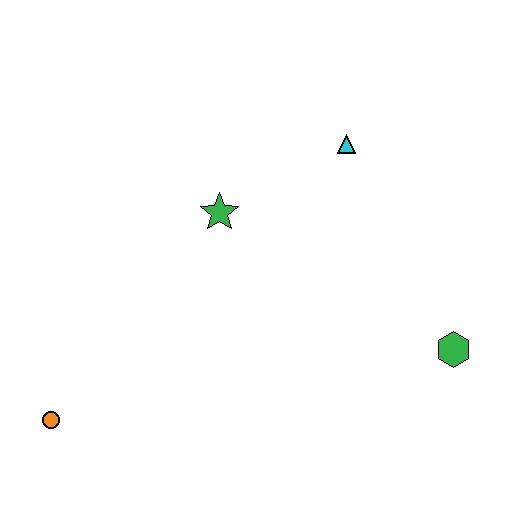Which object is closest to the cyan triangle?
The green star is closest to the cyan triangle.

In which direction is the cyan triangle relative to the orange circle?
The cyan triangle is to the right of the orange circle.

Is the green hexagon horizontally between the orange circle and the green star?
No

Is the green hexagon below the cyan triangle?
Yes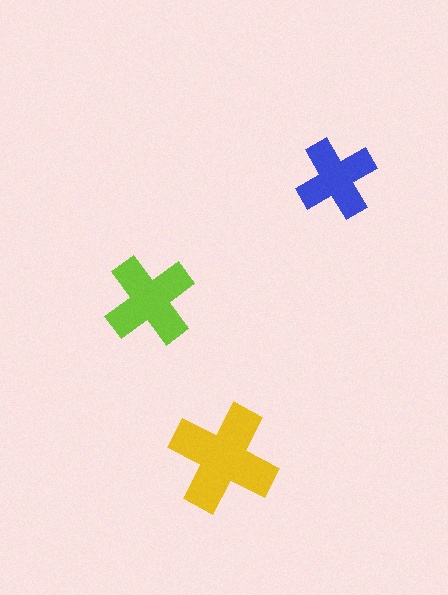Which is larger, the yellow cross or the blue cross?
The yellow one.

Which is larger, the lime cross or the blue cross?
The lime one.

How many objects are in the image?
There are 3 objects in the image.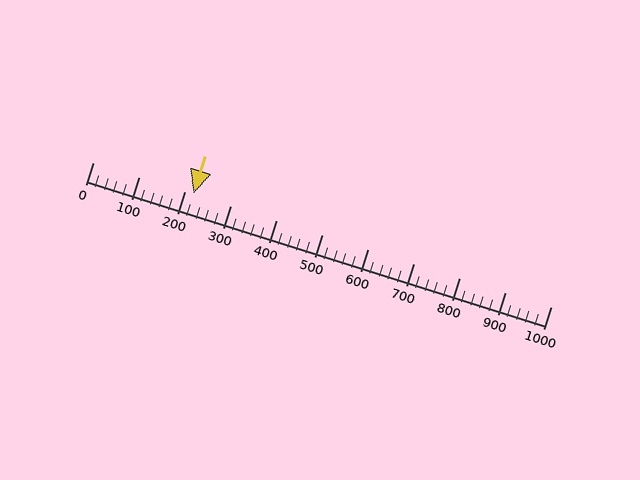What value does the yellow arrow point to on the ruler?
The yellow arrow points to approximately 220.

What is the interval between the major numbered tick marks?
The major tick marks are spaced 100 units apart.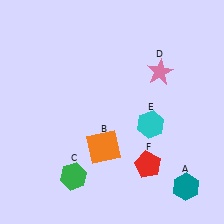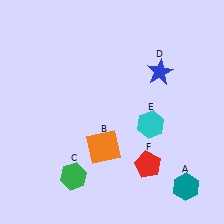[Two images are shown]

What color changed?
The star (D) changed from pink in Image 1 to blue in Image 2.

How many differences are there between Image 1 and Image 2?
There is 1 difference between the two images.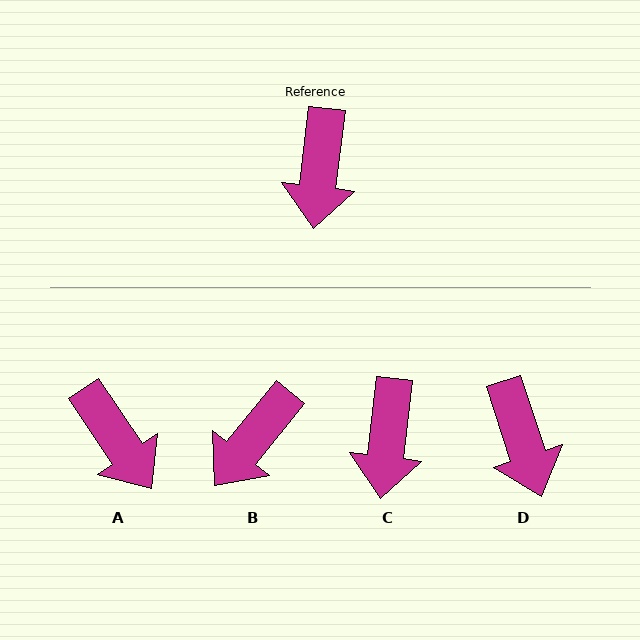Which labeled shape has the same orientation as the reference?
C.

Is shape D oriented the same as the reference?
No, it is off by about 25 degrees.